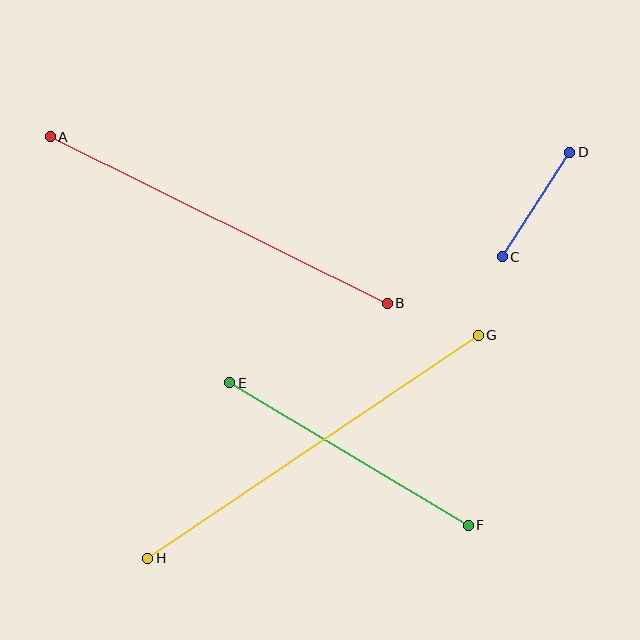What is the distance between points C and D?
The distance is approximately 124 pixels.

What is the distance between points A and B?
The distance is approximately 376 pixels.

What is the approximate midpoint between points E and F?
The midpoint is at approximately (349, 454) pixels.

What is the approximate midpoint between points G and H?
The midpoint is at approximately (313, 447) pixels.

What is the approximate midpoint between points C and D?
The midpoint is at approximately (536, 204) pixels.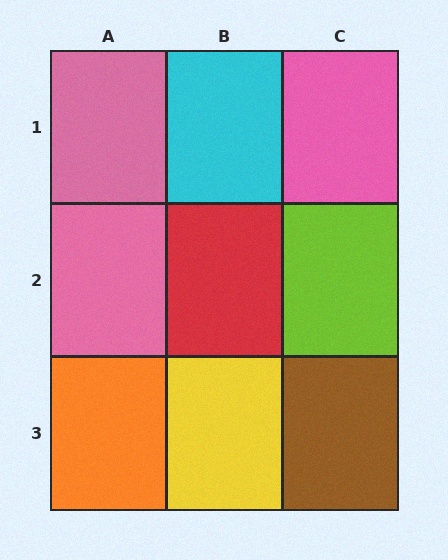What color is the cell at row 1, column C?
Pink.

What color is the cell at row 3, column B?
Yellow.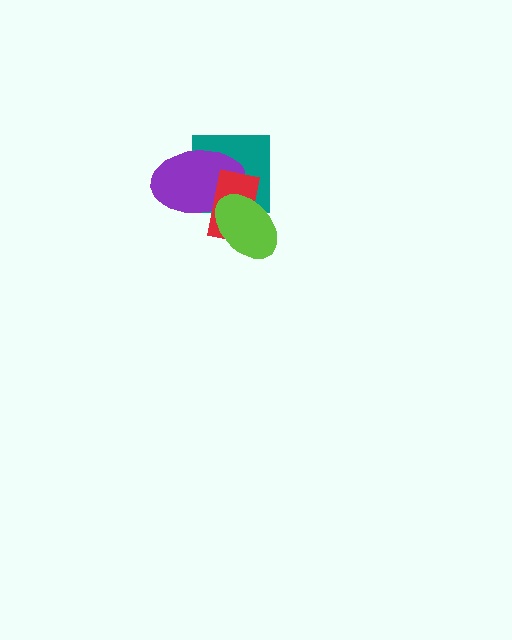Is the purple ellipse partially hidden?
Yes, it is partially covered by another shape.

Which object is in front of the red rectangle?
The lime ellipse is in front of the red rectangle.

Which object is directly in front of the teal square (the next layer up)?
The purple ellipse is directly in front of the teal square.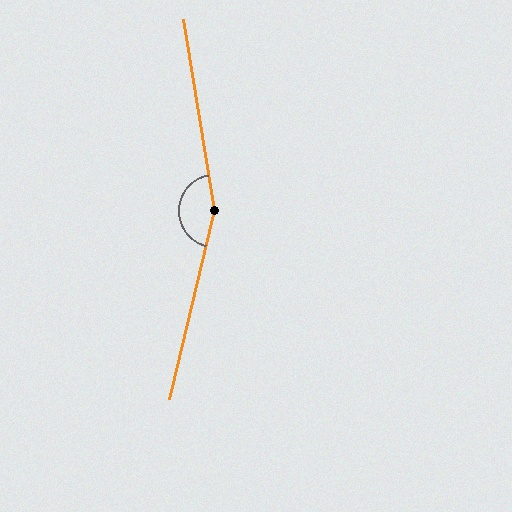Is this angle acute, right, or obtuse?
It is obtuse.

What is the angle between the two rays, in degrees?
Approximately 157 degrees.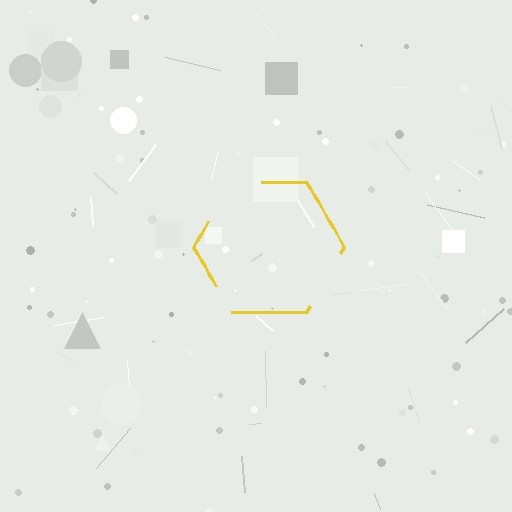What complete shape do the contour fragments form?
The contour fragments form a hexagon.